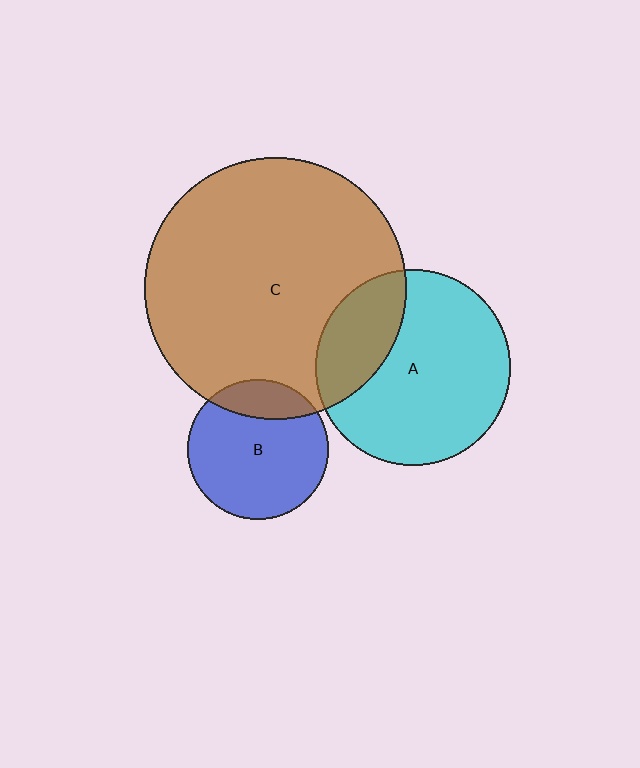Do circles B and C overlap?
Yes.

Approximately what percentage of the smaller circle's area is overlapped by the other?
Approximately 20%.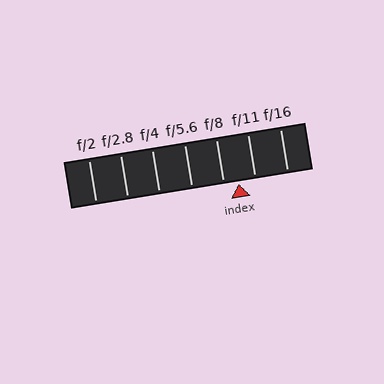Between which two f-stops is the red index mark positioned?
The index mark is between f/8 and f/11.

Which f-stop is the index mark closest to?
The index mark is closest to f/8.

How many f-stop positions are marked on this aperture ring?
There are 7 f-stop positions marked.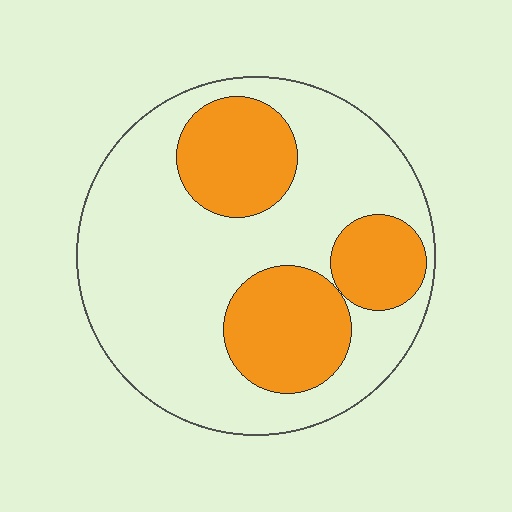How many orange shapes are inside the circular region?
3.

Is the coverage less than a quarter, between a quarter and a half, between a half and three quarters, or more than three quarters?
Between a quarter and a half.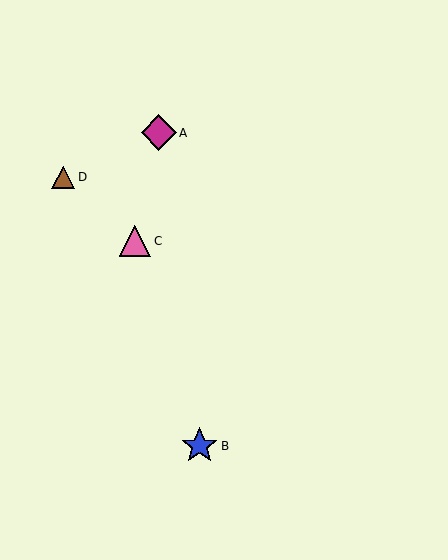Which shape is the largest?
The blue star (labeled B) is the largest.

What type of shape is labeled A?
Shape A is a magenta diamond.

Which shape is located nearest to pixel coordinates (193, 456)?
The blue star (labeled B) at (199, 446) is nearest to that location.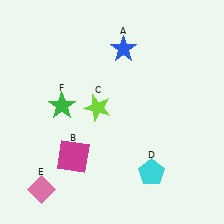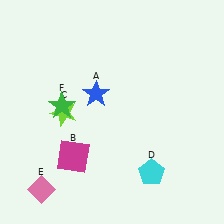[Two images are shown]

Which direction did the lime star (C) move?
The lime star (C) moved left.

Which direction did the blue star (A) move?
The blue star (A) moved down.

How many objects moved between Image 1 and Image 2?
2 objects moved between the two images.